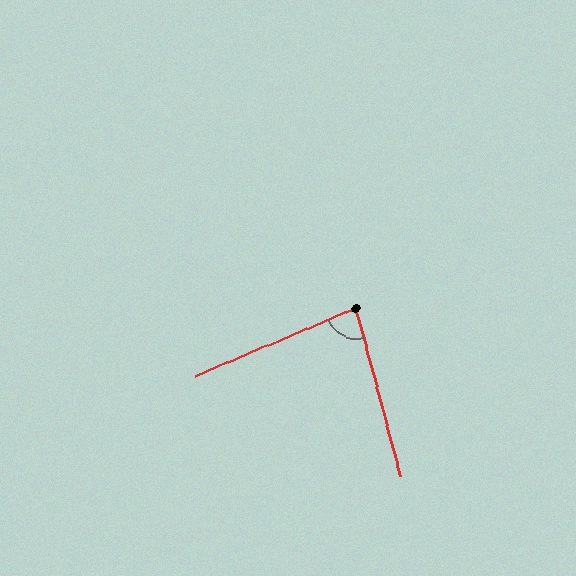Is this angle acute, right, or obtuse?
It is acute.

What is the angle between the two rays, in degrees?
Approximately 82 degrees.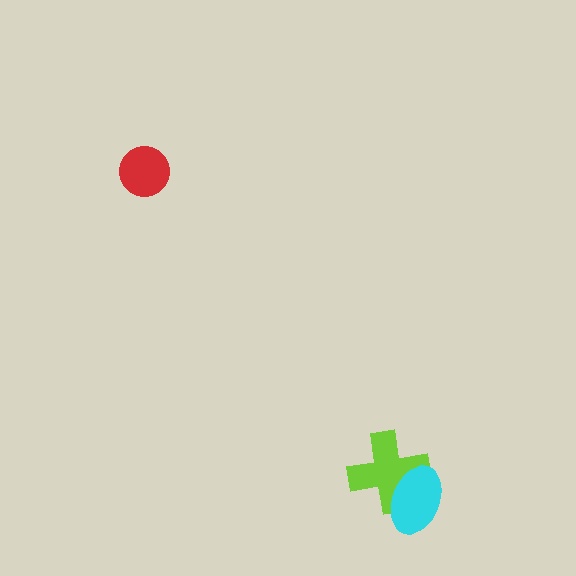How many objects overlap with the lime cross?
1 object overlaps with the lime cross.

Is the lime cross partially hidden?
Yes, it is partially covered by another shape.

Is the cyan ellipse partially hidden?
No, no other shape covers it.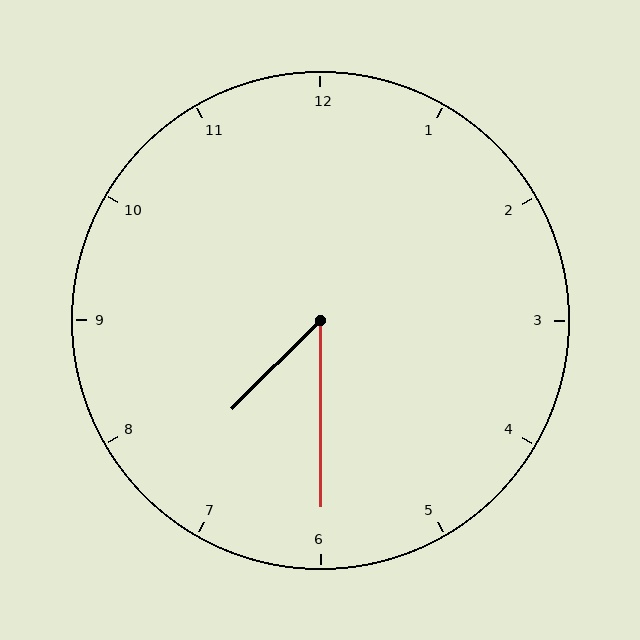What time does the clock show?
7:30.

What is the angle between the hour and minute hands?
Approximately 45 degrees.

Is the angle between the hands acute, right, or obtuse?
It is acute.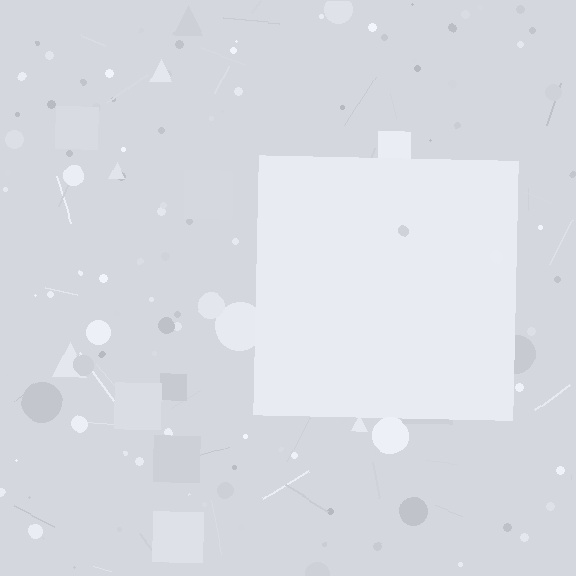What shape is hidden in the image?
A square is hidden in the image.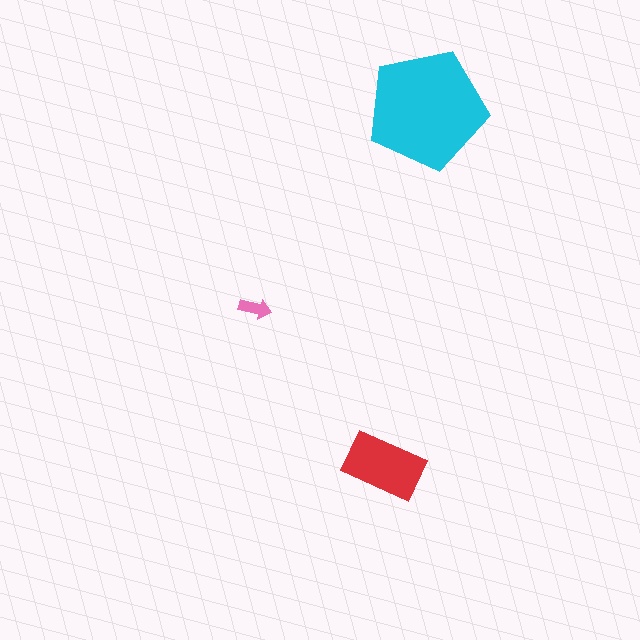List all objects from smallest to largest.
The pink arrow, the red rectangle, the cyan pentagon.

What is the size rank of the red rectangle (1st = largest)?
2nd.